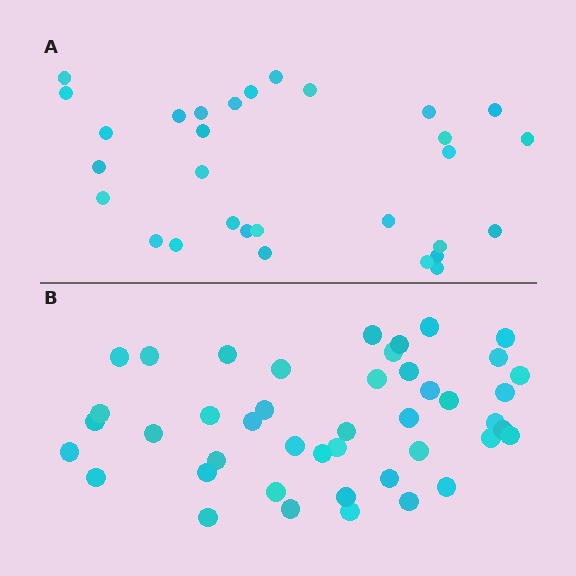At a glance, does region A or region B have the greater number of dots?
Region B (the bottom region) has more dots.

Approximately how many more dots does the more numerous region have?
Region B has approximately 15 more dots than region A.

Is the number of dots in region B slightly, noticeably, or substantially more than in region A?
Region B has substantially more. The ratio is roughly 1.5 to 1.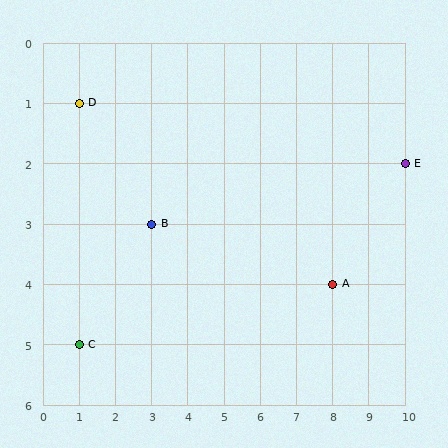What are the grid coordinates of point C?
Point C is at grid coordinates (1, 5).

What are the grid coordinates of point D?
Point D is at grid coordinates (1, 1).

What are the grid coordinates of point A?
Point A is at grid coordinates (8, 4).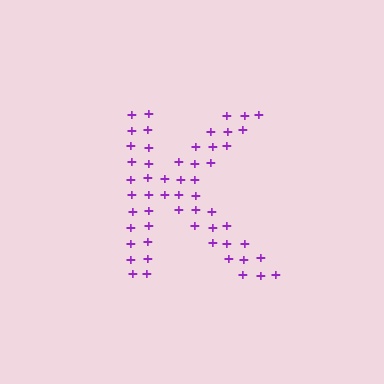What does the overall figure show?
The overall figure shows the letter K.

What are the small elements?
The small elements are plus signs.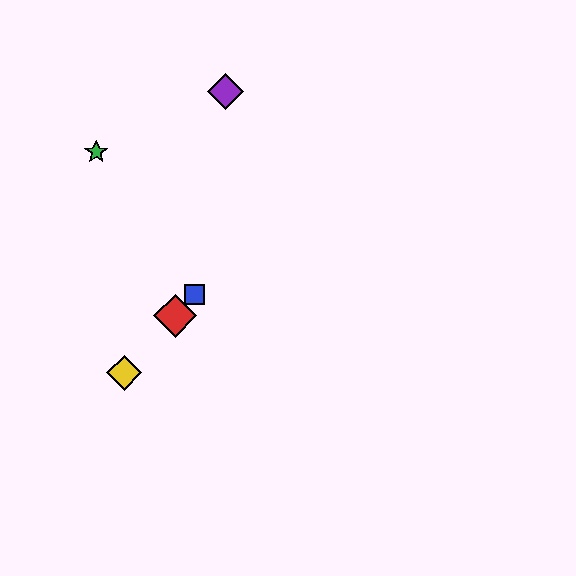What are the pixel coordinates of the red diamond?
The red diamond is at (175, 316).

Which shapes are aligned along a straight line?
The red diamond, the blue square, the yellow diamond are aligned along a straight line.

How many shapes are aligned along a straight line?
3 shapes (the red diamond, the blue square, the yellow diamond) are aligned along a straight line.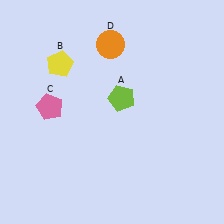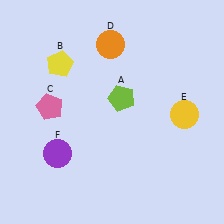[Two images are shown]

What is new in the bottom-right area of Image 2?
A yellow circle (E) was added in the bottom-right area of Image 2.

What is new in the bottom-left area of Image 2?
A purple circle (F) was added in the bottom-left area of Image 2.